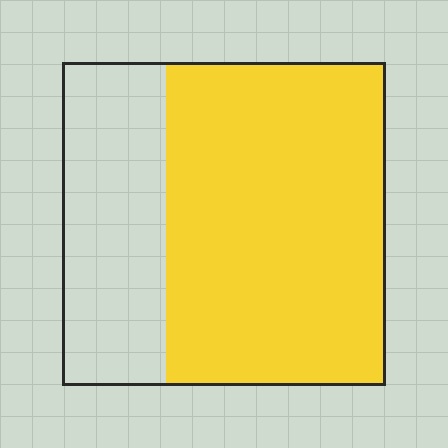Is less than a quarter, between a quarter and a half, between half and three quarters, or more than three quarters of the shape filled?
Between half and three quarters.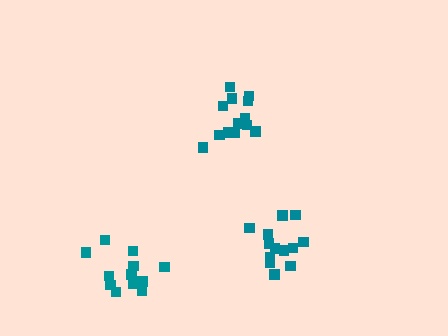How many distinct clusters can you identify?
There are 3 distinct clusters.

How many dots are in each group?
Group 1: 12 dots, Group 2: 13 dots, Group 3: 13 dots (38 total).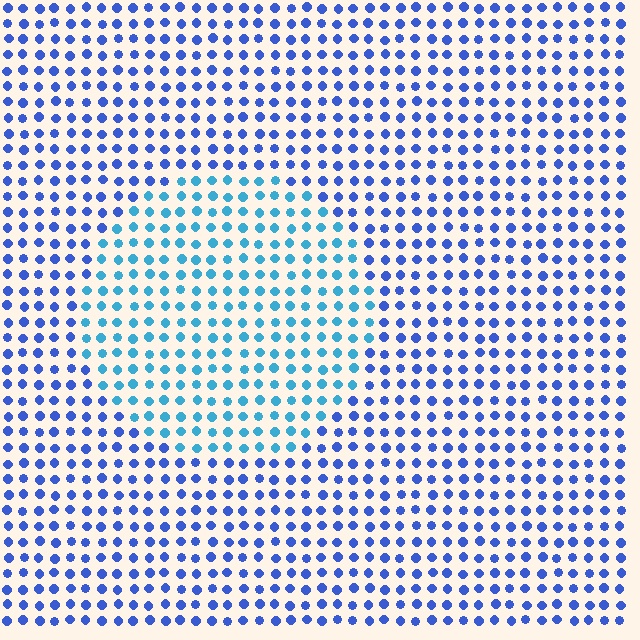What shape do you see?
I see a circle.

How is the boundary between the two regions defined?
The boundary is defined purely by a slight shift in hue (about 32 degrees). Spacing, size, and orientation are identical on both sides.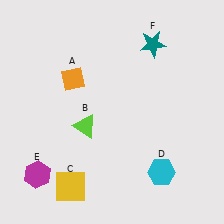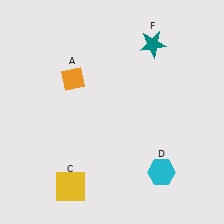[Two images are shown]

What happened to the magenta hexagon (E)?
The magenta hexagon (E) was removed in Image 2. It was in the bottom-left area of Image 1.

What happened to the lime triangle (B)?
The lime triangle (B) was removed in Image 2. It was in the bottom-left area of Image 1.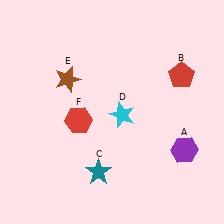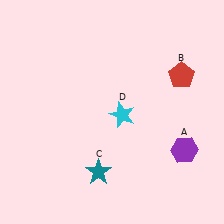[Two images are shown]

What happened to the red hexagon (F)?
The red hexagon (F) was removed in Image 2. It was in the bottom-left area of Image 1.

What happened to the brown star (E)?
The brown star (E) was removed in Image 2. It was in the top-left area of Image 1.